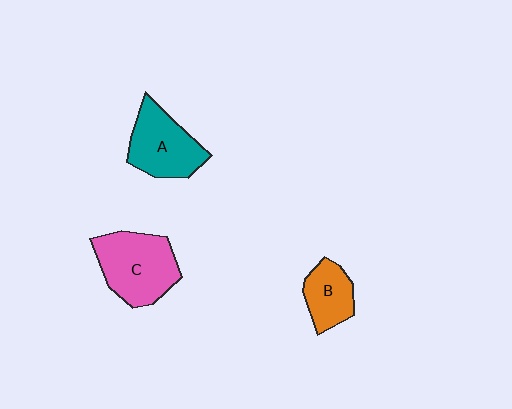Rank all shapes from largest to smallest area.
From largest to smallest: C (pink), A (teal), B (orange).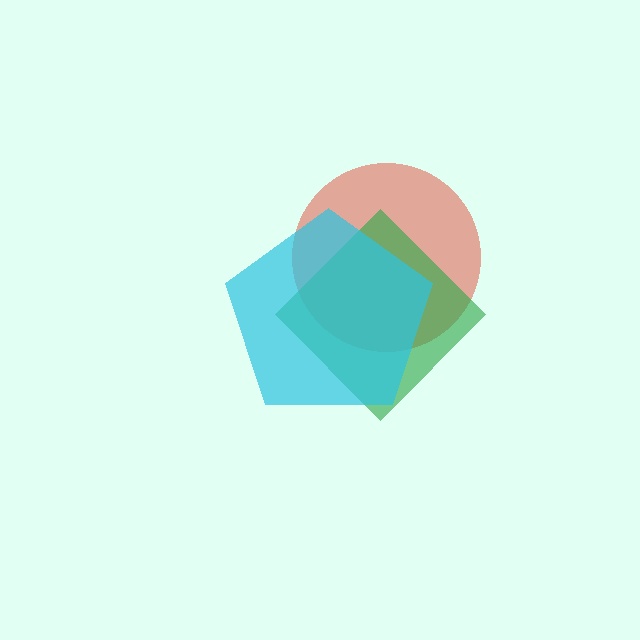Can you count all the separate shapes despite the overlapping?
Yes, there are 3 separate shapes.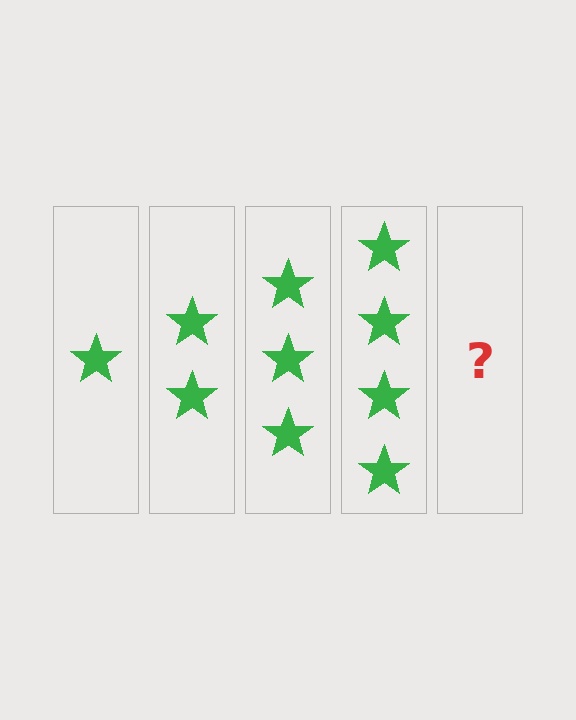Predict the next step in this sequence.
The next step is 5 stars.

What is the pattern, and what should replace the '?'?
The pattern is that each step adds one more star. The '?' should be 5 stars.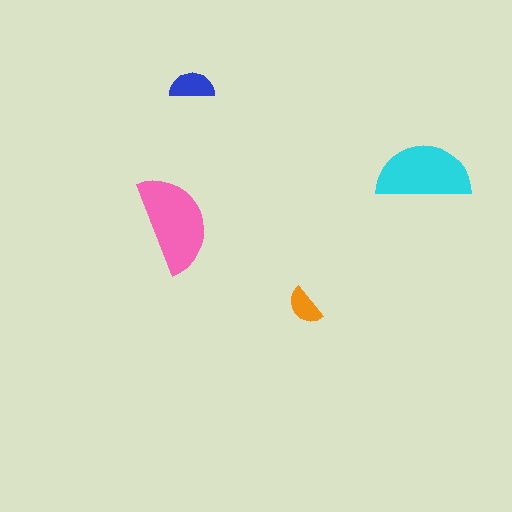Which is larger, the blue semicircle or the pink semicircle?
The pink one.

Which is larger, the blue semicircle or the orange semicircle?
The blue one.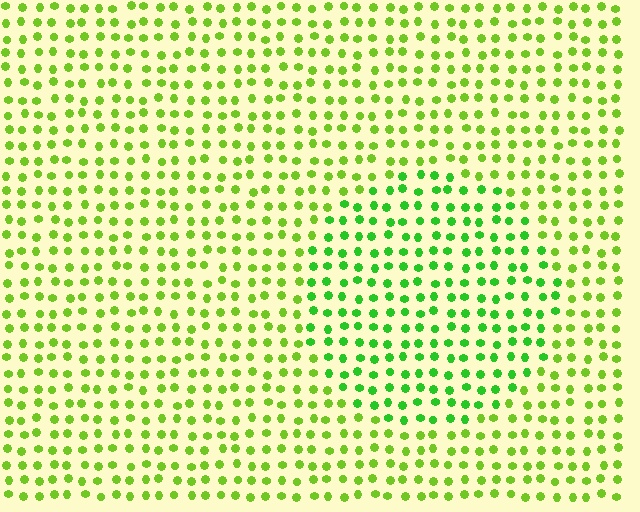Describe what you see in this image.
The image is filled with small lime elements in a uniform arrangement. A circle-shaped region is visible where the elements are tinted to a slightly different hue, forming a subtle color boundary.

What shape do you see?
I see a circle.